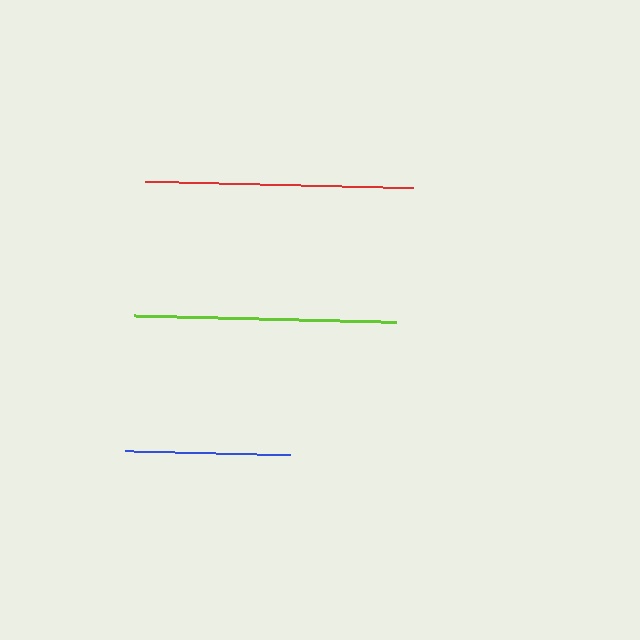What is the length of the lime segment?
The lime segment is approximately 262 pixels long.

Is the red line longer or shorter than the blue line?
The red line is longer than the blue line.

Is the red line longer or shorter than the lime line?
The red line is longer than the lime line.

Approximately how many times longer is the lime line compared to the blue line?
The lime line is approximately 1.6 times the length of the blue line.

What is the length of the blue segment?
The blue segment is approximately 166 pixels long.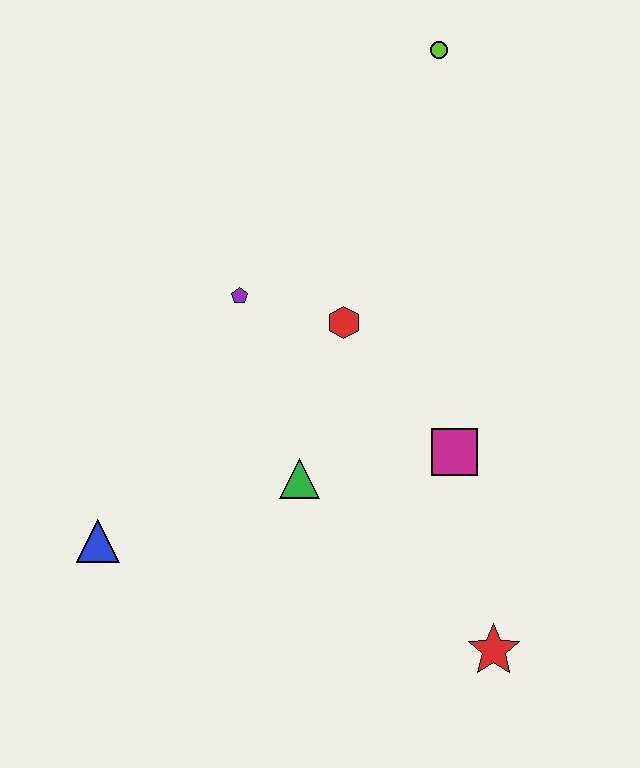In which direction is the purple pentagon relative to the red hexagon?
The purple pentagon is to the left of the red hexagon.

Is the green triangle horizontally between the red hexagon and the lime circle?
No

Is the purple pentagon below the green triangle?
No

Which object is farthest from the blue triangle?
The lime circle is farthest from the blue triangle.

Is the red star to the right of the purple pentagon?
Yes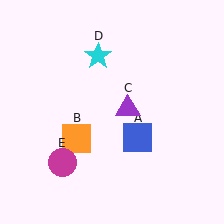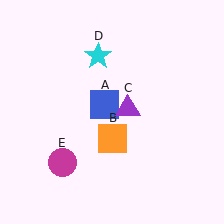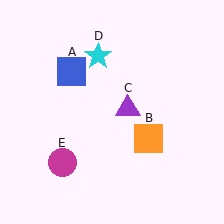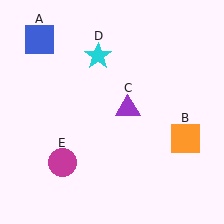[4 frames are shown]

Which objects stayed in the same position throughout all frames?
Purple triangle (object C) and cyan star (object D) and magenta circle (object E) remained stationary.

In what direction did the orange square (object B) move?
The orange square (object B) moved right.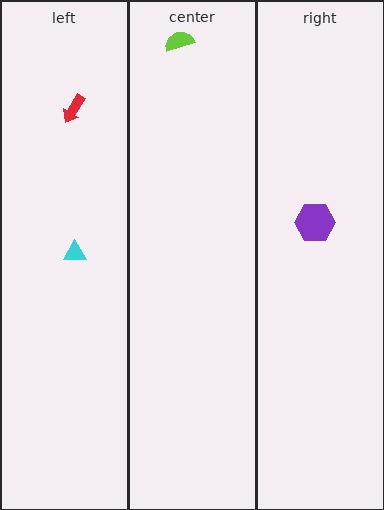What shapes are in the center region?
The lime semicircle.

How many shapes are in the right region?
1.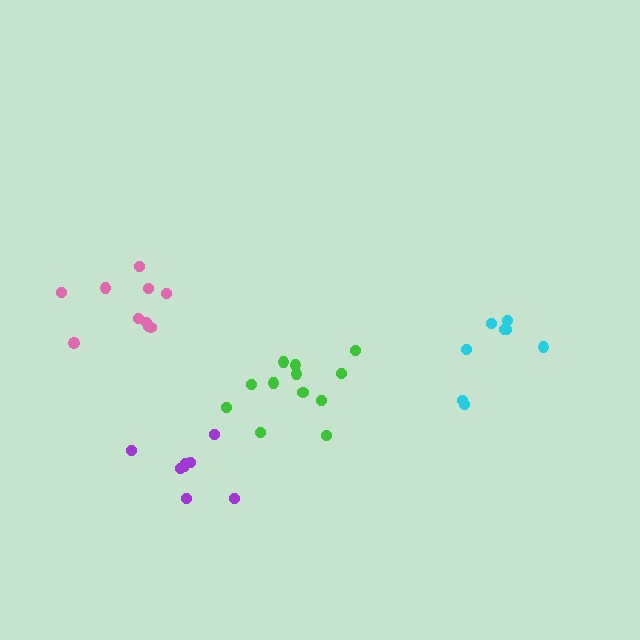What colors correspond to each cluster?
The clusters are colored: cyan, green, pink, purple.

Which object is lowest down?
The purple cluster is bottommost.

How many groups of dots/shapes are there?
There are 4 groups.